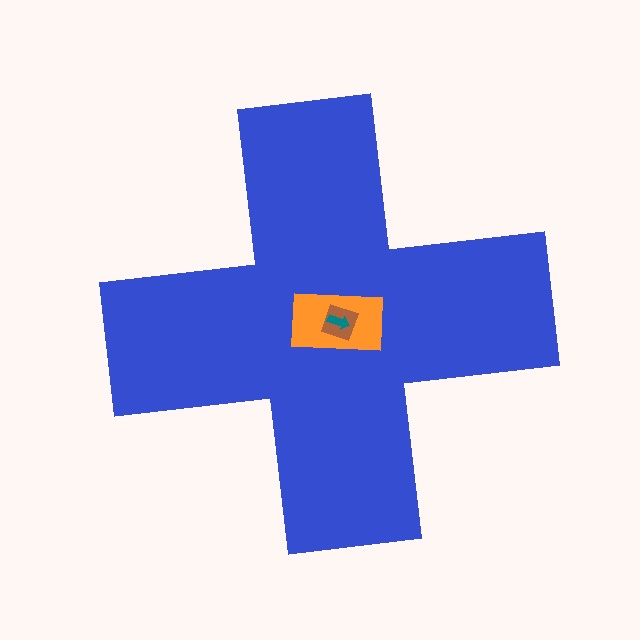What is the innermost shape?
The teal arrow.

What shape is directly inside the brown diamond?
The teal arrow.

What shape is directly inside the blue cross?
The orange rectangle.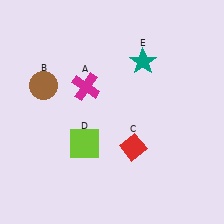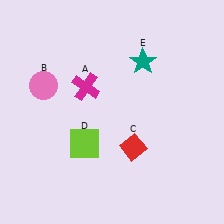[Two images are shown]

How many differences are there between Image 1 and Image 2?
There is 1 difference between the two images.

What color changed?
The circle (B) changed from brown in Image 1 to pink in Image 2.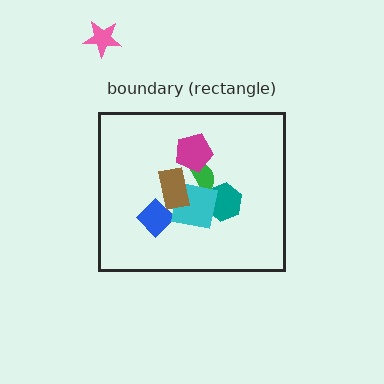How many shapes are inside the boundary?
6 inside, 1 outside.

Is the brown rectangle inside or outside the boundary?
Inside.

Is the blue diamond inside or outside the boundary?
Inside.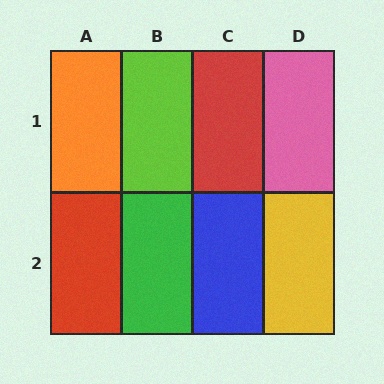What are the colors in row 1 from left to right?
Orange, lime, red, pink.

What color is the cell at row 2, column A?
Red.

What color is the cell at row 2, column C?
Blue.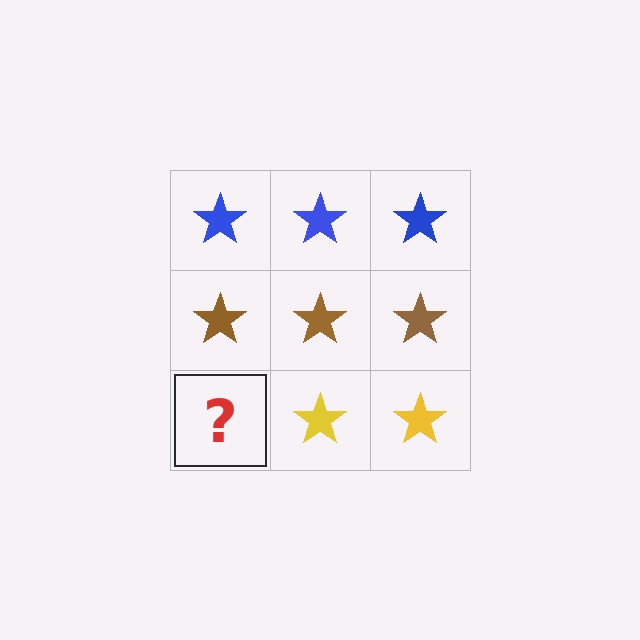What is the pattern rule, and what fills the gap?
The rule is that each row has a consistent color. The gap should be filled with a yellow star.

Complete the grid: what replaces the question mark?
The question mark should be replaced with a yellow star.